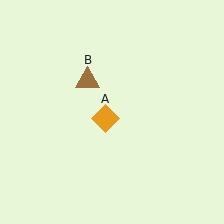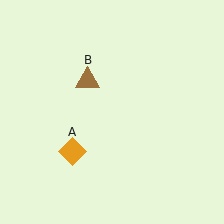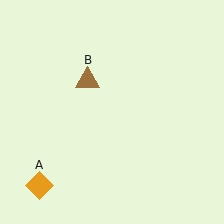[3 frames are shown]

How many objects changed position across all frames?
1 object changed position: orange diamond (object A).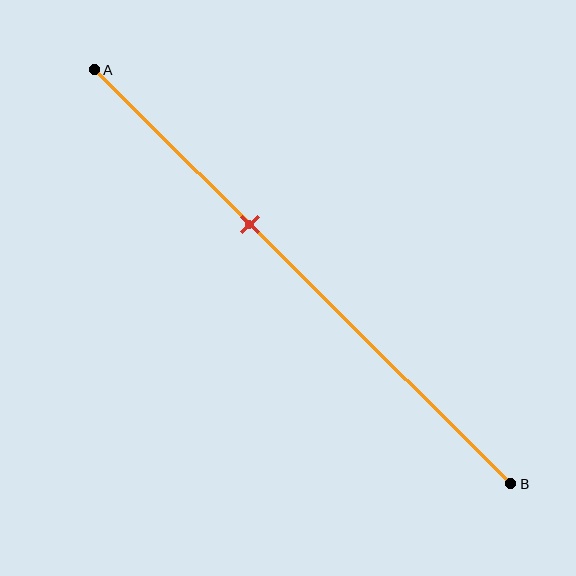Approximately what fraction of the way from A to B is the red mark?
The red mark is approximately 35% of the way from A to B.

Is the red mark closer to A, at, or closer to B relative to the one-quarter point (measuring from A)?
The red mark is closer to point B than the one-quarter point of segment AB.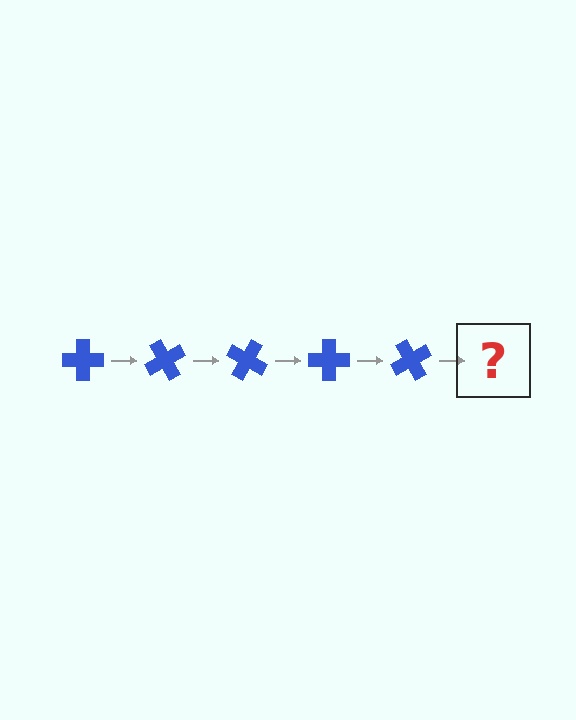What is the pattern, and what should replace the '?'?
The pattern is that the cross rotates 60 degrees each step. The '?' should be a blue cross rotated 300 degrees.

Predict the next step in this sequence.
The next step is a blue cross rotated 300 degrees.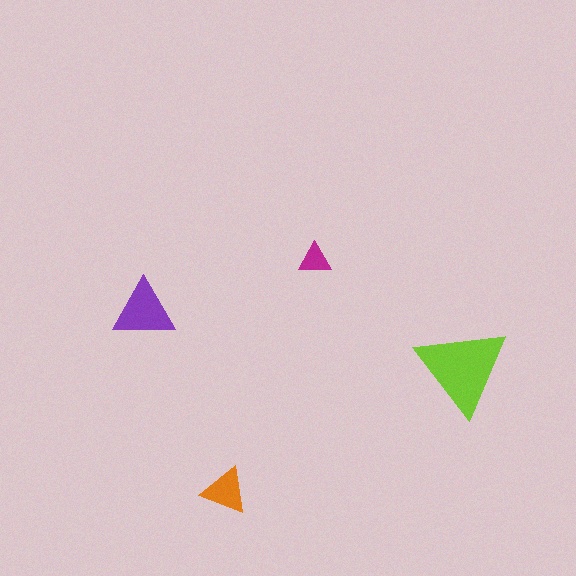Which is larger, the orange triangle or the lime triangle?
The lime one.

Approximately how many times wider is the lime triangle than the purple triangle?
About 1.5 times wider.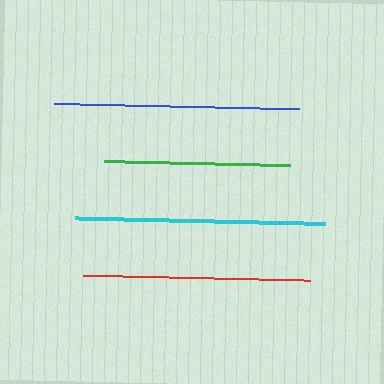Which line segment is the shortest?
The green line is the shortest at approximately 187 pixels.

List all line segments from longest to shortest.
From longest to shortest: cyan, blue, red, green.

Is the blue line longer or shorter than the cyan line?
The cyan line is longer than the blue line.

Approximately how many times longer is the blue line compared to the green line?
The blue line is approximately 1.3 times the length of the green line.